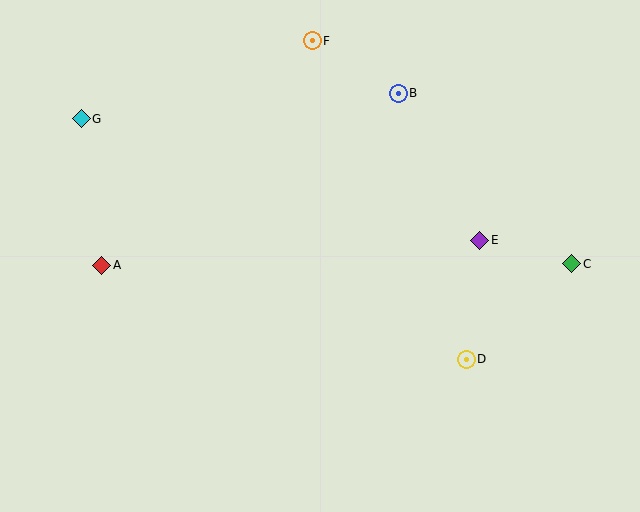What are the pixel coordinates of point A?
Point A is at (102, 265).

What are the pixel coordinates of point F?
Point F is at (312, 41).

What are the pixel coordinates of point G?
Point G is at (81, 119).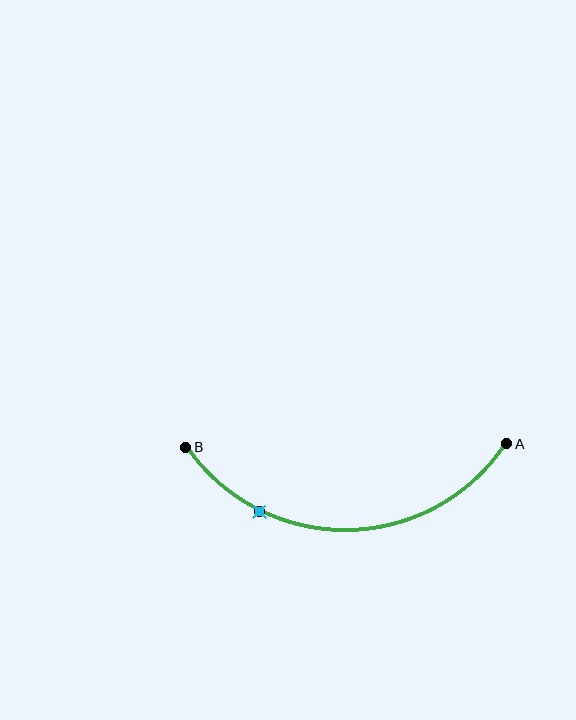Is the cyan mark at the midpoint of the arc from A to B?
No. The cyan mark lies on the arc but is closer to endpoint B. The arc midpoint would be at the point on the curve equidistant along the arc from both A and B.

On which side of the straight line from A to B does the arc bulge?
The arc bulges below the straight line connecting A and B.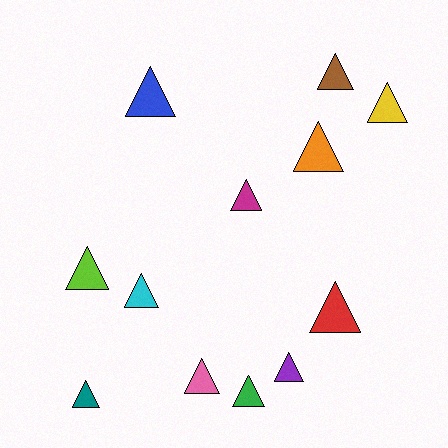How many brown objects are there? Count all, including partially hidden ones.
There is 1 brown object.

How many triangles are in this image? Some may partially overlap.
There are 12 triangles.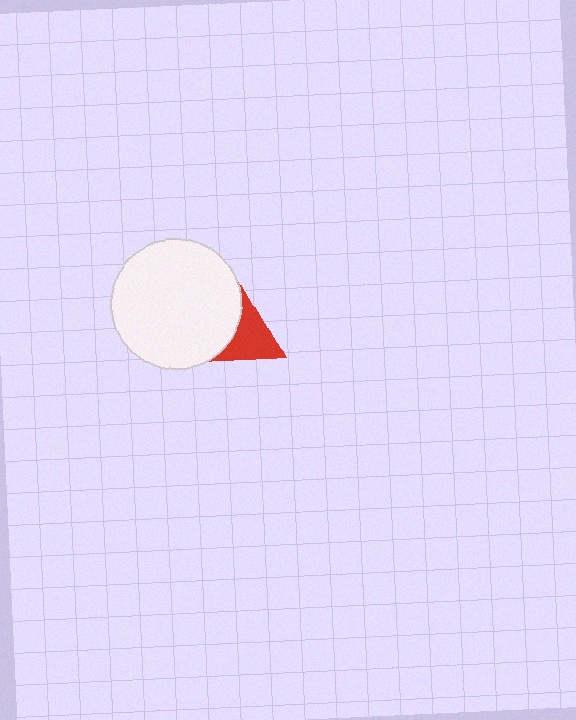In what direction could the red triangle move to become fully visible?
The red triangle could move right. That would shift it out from behind the white circle entirely.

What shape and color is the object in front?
The object in front is a white circle.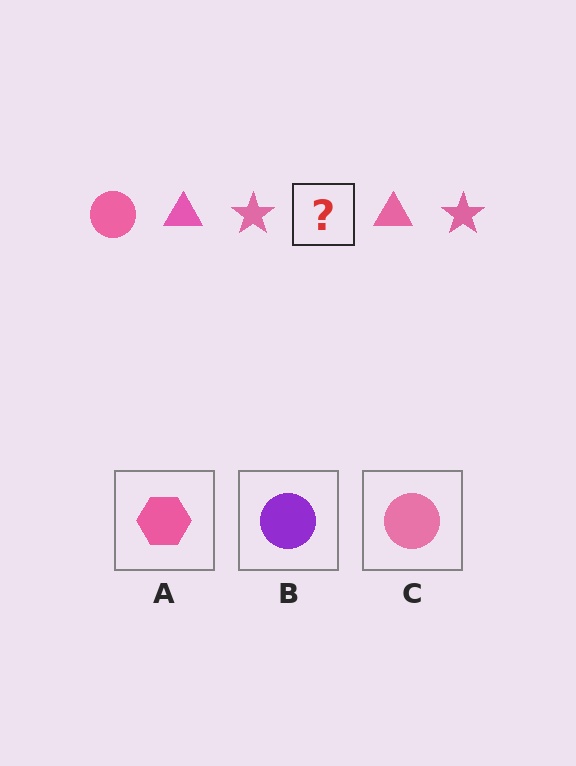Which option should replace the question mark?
Option C.